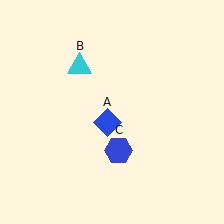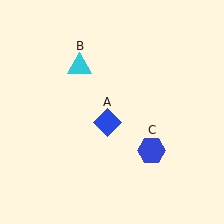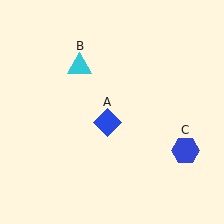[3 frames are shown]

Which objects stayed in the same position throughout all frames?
Blue diamond (object A) and cyan triangle (object B) remained stationary.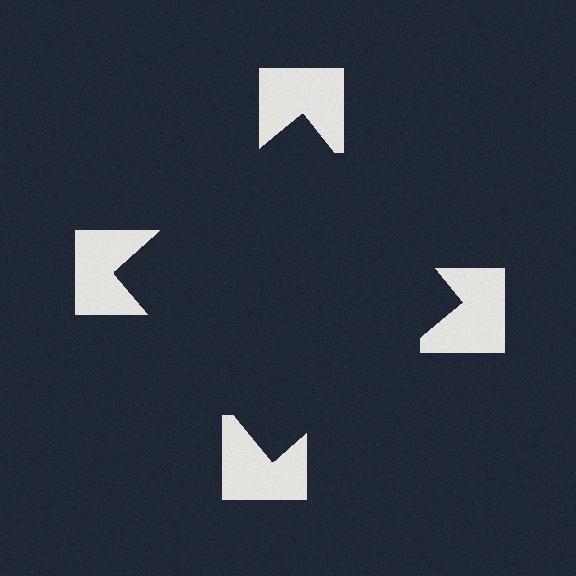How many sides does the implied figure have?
4 sides.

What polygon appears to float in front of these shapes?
An illusory square — its edges are inferred from the aligned wedge cuts in the notched squares, not physically drawn.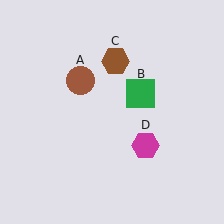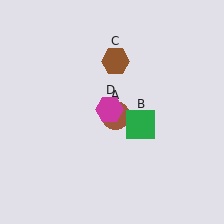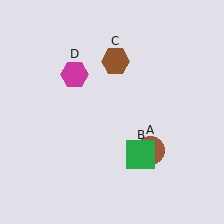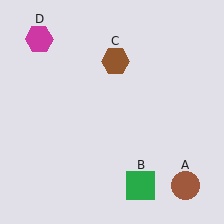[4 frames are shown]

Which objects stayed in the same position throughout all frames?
Brown hexagon (object C) remained stationary.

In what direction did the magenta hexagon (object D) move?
The magenta hexagon (object D) moved up and to the left.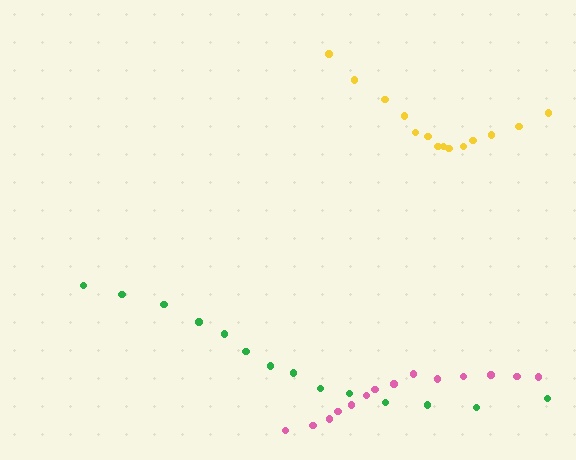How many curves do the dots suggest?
There are 3 distinct paths.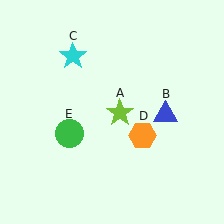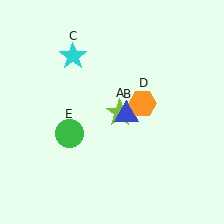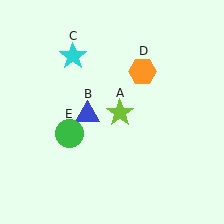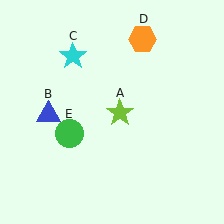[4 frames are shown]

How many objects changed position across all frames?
2 objects changed position: blue triangle (object B), orange hexagon (object D).